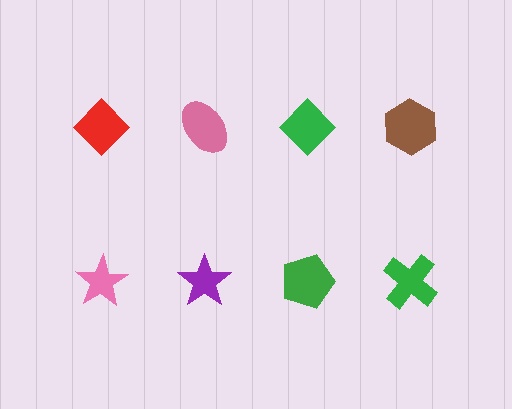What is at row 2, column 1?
A pink star.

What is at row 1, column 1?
A red diamond.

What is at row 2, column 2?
A purple star.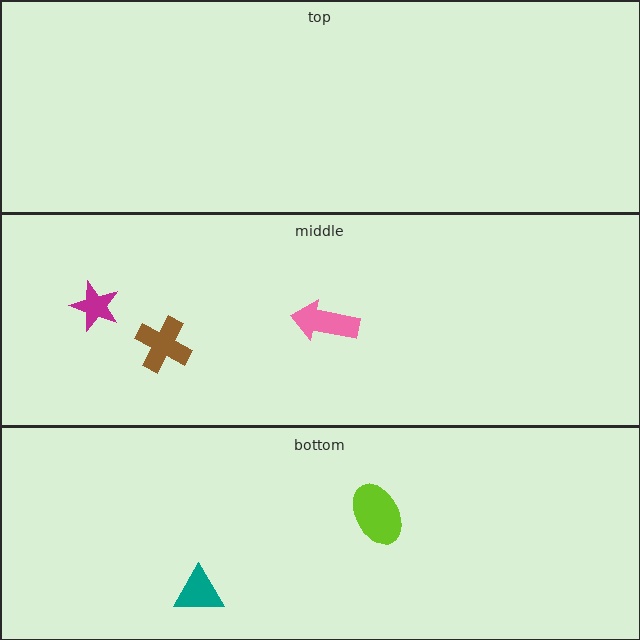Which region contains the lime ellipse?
The bottom region.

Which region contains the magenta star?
The middle region.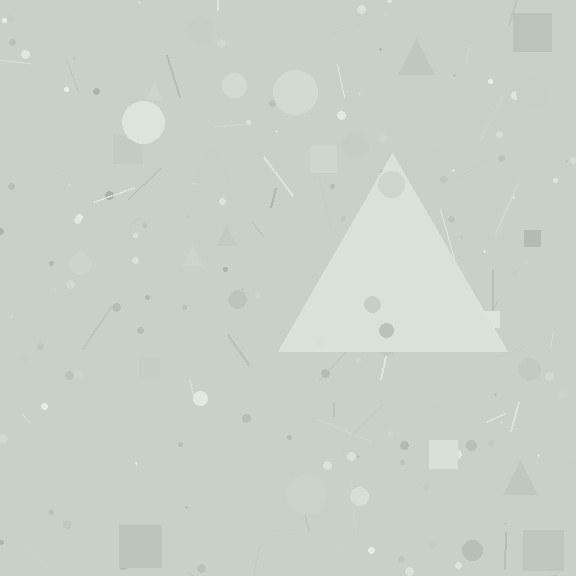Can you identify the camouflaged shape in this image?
The camouflaged shape is a triangle.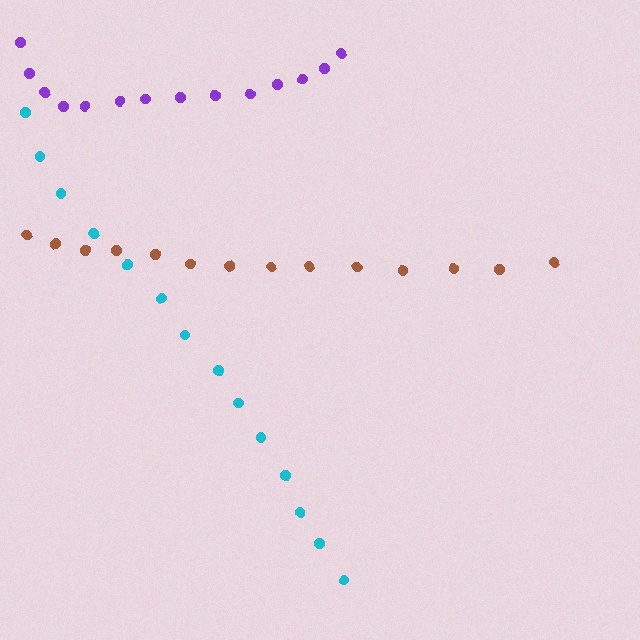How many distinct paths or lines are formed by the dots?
There are 3 distinct paths.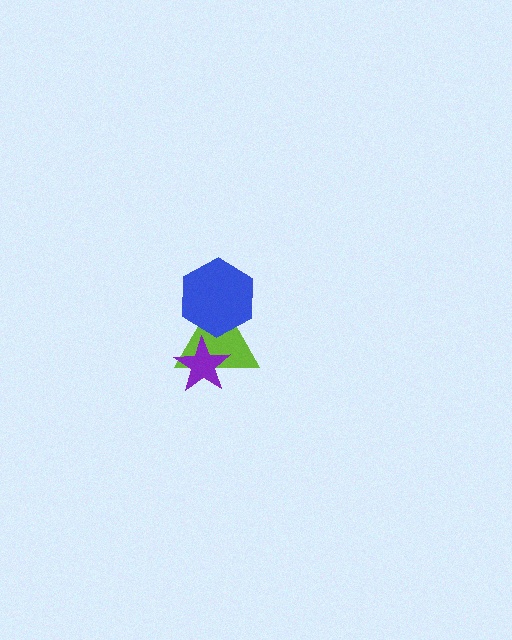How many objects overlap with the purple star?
1 object overlaps with the purple star.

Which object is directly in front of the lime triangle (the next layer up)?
The purple star is directly in front of the lime triangle.